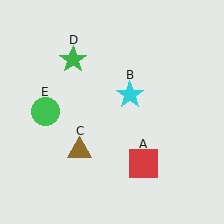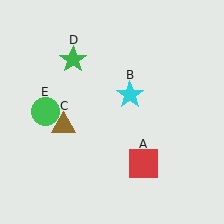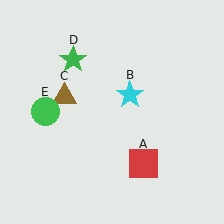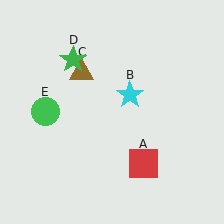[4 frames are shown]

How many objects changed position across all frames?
1 object changed position: brown triangle (object C).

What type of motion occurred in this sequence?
The brown triangle (object C) rotated clockwise around the center of the scene.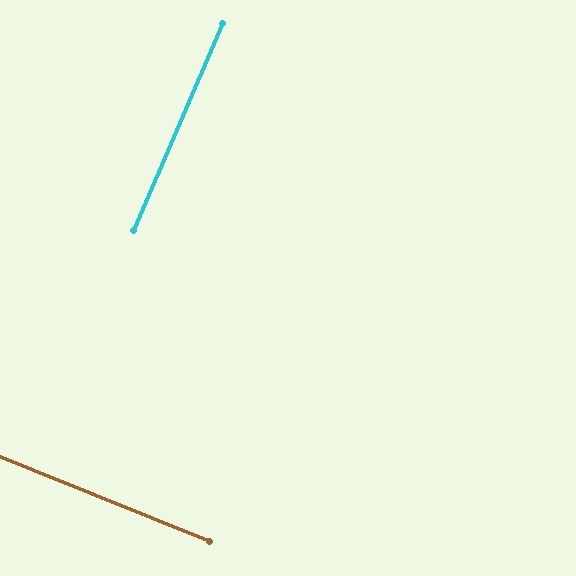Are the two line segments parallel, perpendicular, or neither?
Perpendicular — they meet at approximately 88°.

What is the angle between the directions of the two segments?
Approximately 88 degrees.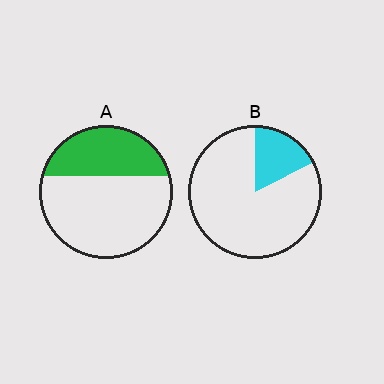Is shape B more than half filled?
No.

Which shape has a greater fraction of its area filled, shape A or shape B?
Shape A.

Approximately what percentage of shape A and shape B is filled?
A is approximately 35% and B is approximately 20%.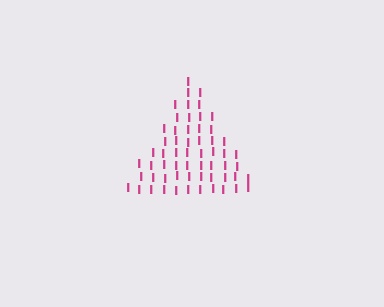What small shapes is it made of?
It is made of small letter I's.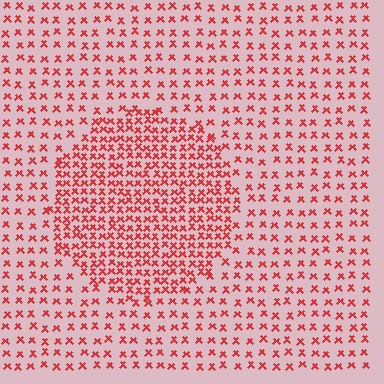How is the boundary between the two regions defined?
The boundary is defined by a change in element density (approximately 2.1x ratio). All elements are the same color, size, and shape.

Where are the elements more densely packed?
The elements are more densely packed inside the circle boundary.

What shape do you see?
I see a circle.